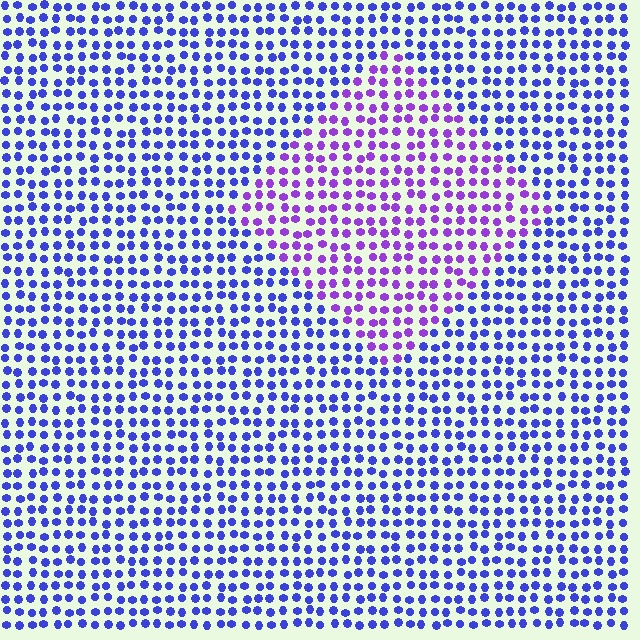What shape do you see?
I see a diamond.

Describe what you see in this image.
The image is filled with small blue elements in a uniform arrangement. A diamond-shaped region is visible where the elements are tinted to a slightly different hue, forming a subtle color boundary.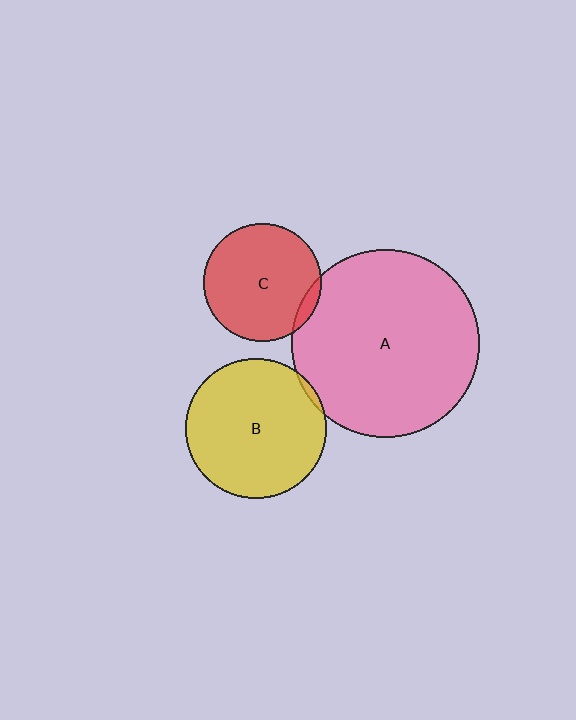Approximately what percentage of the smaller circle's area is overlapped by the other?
Approximately 5%.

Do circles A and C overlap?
Yes.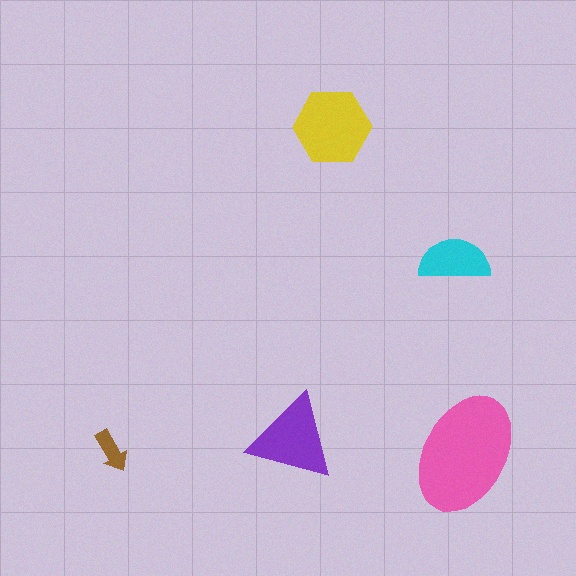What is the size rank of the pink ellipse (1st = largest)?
1st.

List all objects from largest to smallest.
The pink ellipse, the yellow hexagon, the purple triangle, the cyan semicircle, the brown arrow.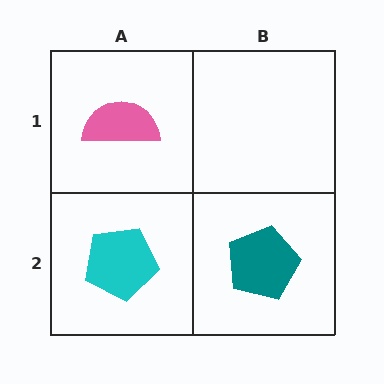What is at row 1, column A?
A pink semicircle.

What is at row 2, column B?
A teal pentagon.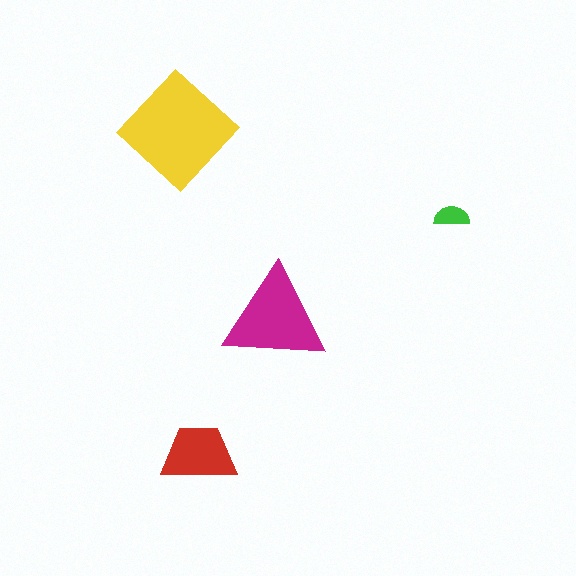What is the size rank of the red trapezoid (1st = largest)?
3rd.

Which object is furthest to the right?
The green semicircle is rightmost.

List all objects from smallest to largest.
The green semicircle, the red trapezoid, the magenta triangle, the yellow diamond.